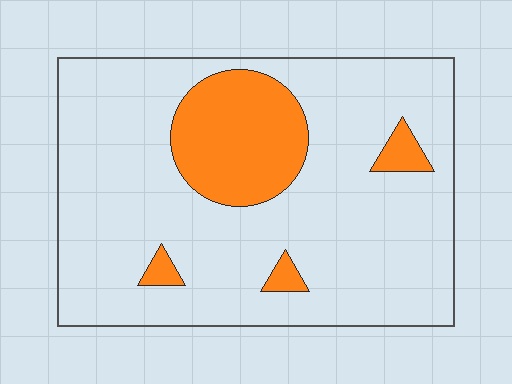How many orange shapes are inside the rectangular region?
4.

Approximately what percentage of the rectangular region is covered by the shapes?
Approximately 20%.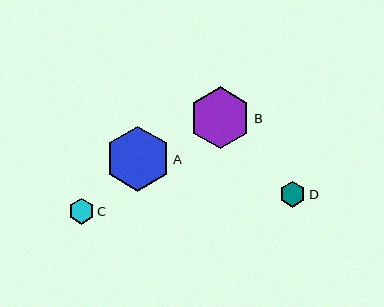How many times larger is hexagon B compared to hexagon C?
Hexagon B is approximately 2.4 times the size of hexagon C.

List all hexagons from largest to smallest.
From largest to smallest: A, B, D, C.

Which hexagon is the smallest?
Hexagon C is the smallest with a size of approximately 26 pixels.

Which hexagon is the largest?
Hexagon A is the largest with a size of approximately 65 pixels.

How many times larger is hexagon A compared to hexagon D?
Hexagon A is approximately 2.5 times the size of hexagon D.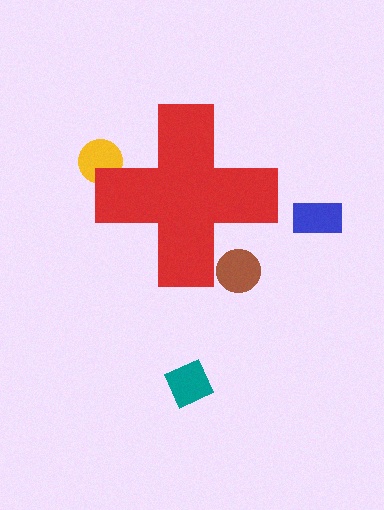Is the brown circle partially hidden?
Yes, the brown circle is partially hidden behind the red cross.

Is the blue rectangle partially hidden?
No, the blue rectangle is fully visible.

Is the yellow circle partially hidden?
Yes, the yellow circle is partially hidden behind the red cross.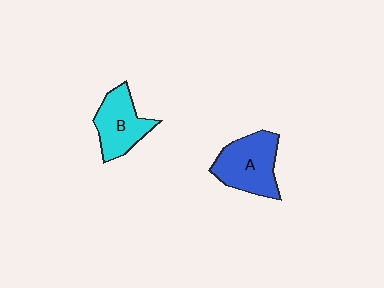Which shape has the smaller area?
Shape B (cyan).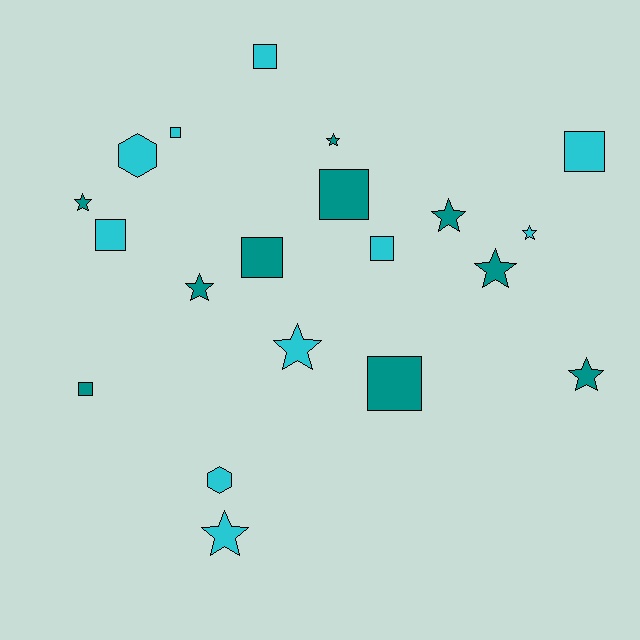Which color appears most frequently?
Cyan, with 10 objects.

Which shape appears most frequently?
Square, with 9 objects.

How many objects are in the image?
There are 20 objects.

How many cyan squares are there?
There are 5 cyan squares.